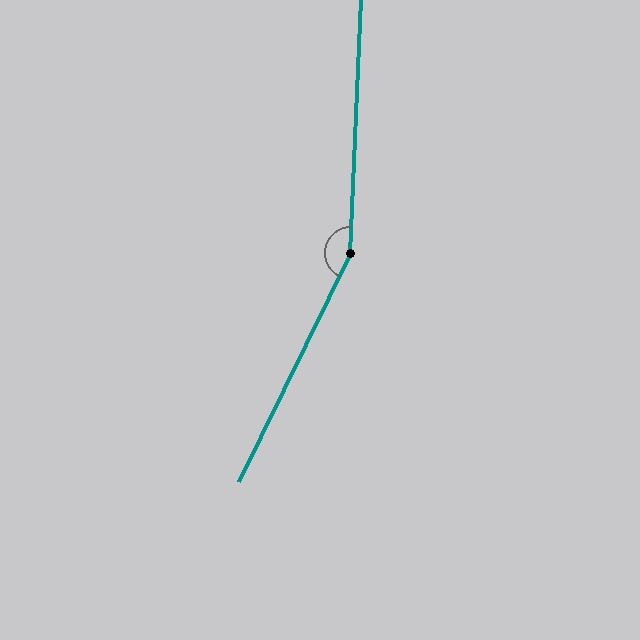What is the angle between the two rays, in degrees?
Approximately 156 degrees.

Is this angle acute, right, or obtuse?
It is obtuse.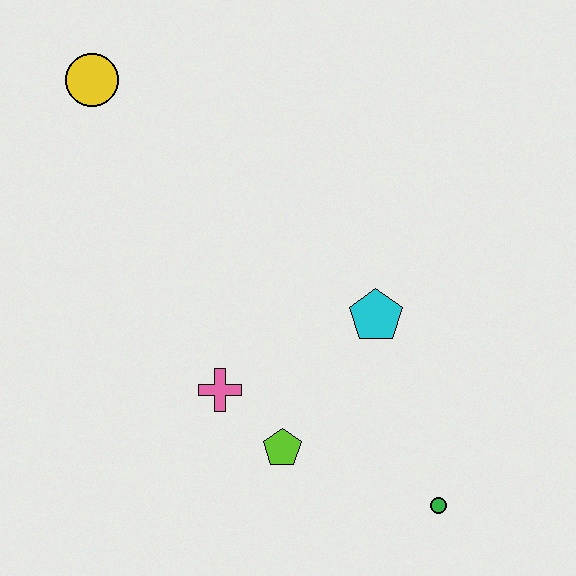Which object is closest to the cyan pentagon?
The lime pentagon is closest to the cyan pentagon.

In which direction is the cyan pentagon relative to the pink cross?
The cyan pentagon is to the right of the pink cross.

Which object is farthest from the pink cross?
The yellow circle is farthest from the pink cross.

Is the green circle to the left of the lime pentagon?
No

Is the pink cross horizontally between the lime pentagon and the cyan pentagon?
No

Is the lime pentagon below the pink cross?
Yes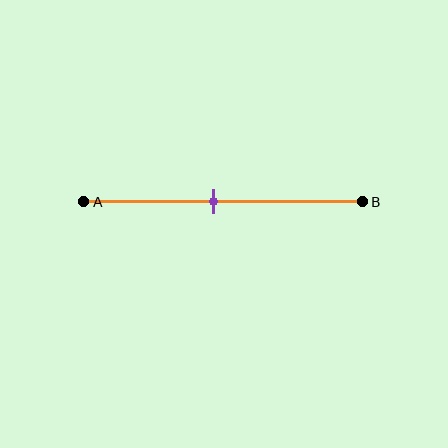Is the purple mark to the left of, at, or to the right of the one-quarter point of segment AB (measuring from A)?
The purple mark is to the right of the one-quarter point of segment AB.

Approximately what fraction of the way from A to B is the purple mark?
The purple mark is approximately 45% of the way from A to B.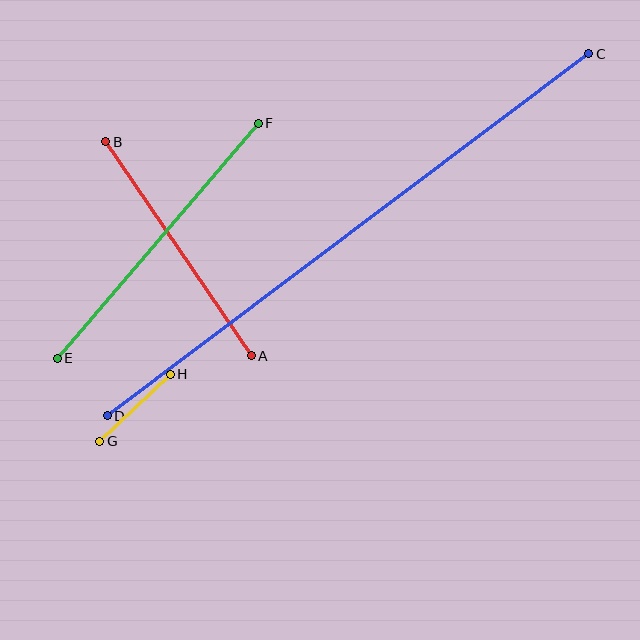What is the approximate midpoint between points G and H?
The midpoint is at approximately (135, 408) pixels.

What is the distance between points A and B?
The distance is approximately 259 pixels.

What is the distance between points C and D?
The distance is approximately 602 pixels.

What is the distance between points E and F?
The distance is approximately 309 pixels.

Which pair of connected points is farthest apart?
Points C and D are farthest apart.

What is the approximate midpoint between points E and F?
The midpoint is at approximately (158, 241) pixels.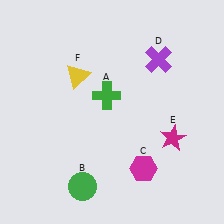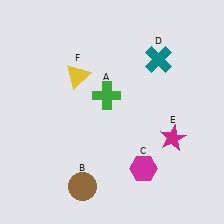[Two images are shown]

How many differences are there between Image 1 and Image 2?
There are 2 differences between the two images.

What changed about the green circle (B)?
In Image 1, B is green. In Image 2, it changed to brown.